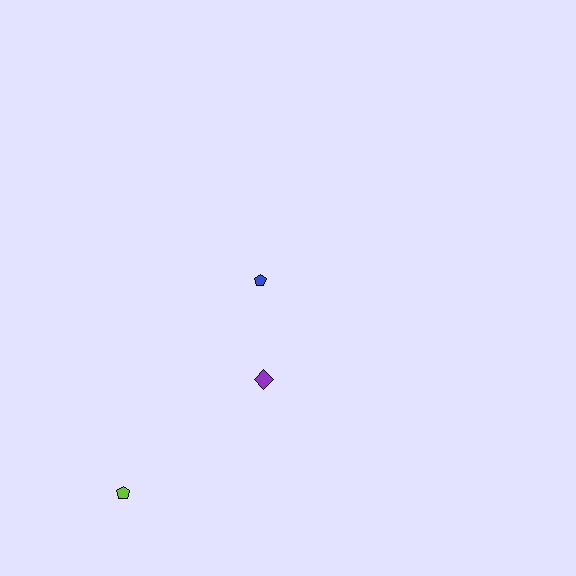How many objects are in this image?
There are 3 objects.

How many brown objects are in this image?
There are no brown objects.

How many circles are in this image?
There are no circles.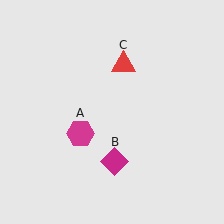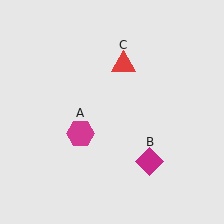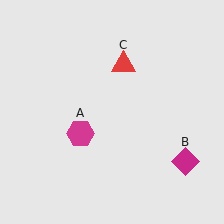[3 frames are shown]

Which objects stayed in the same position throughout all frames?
Magenta hexagon (object A) and red triangle (object C) remained stationary.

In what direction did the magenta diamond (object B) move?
The magenta diamond (object B) moved right.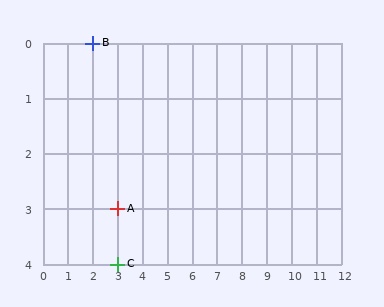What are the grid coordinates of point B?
Point B is at grid coordinates (2, 0).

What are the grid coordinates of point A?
Point A is at grid coordinates (3, 3).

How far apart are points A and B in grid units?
Points A and B are 1 column and 3 rows apart (about 3.2 grid units diagonally).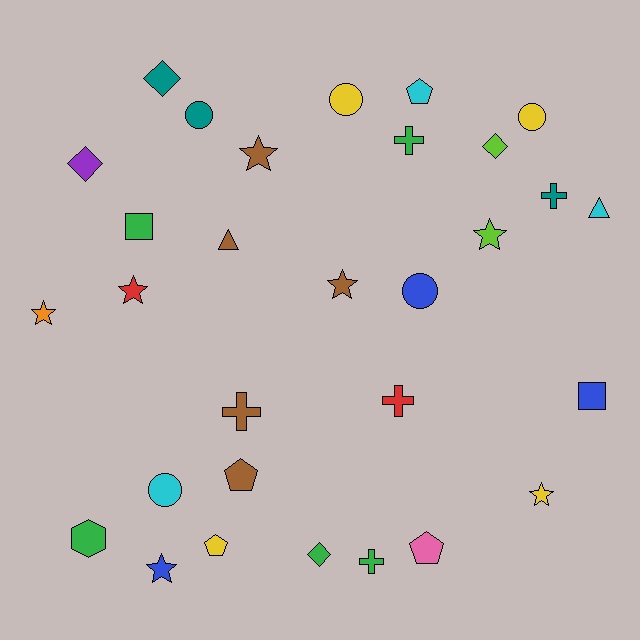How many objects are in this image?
There are 30 objects.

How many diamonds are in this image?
There are 4 diamonds.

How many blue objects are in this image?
There are 3 blue objects.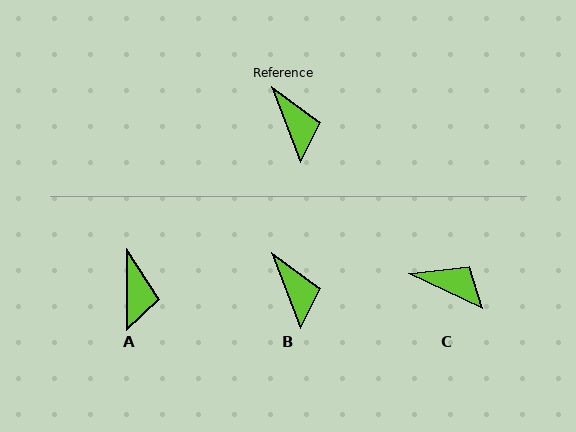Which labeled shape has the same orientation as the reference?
B.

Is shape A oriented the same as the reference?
No, it is off by about 21 degrees.